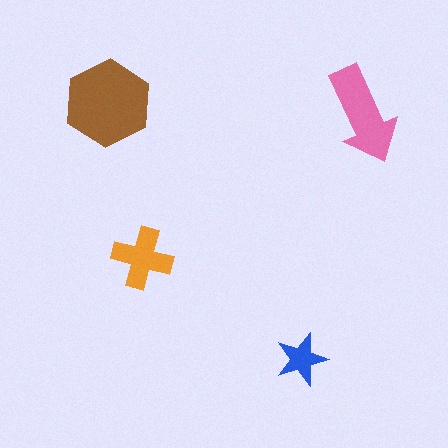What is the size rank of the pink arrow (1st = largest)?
2nd.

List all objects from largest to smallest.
The brown hexagon, the pink arrow, the orange cross, the blue star.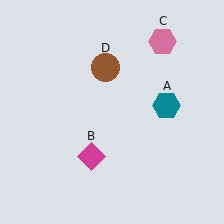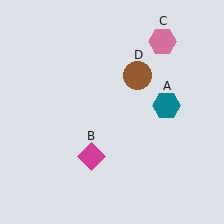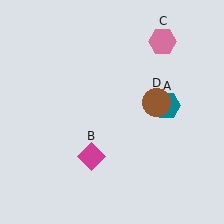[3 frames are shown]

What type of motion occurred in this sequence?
The brown circle (object D) rotated clockwise around the center of the scene.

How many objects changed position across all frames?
1 object changed position: brown circle (object D).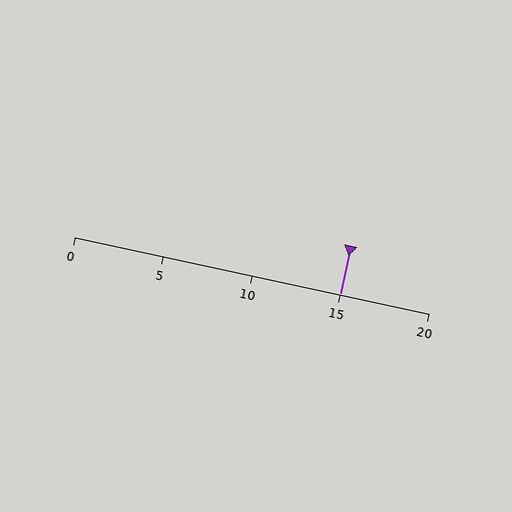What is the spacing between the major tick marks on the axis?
The major ticks are spaced 5 apart.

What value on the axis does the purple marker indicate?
The marker indicates approximately 15.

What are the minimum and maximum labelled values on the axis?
The axis runs from 0 to 20.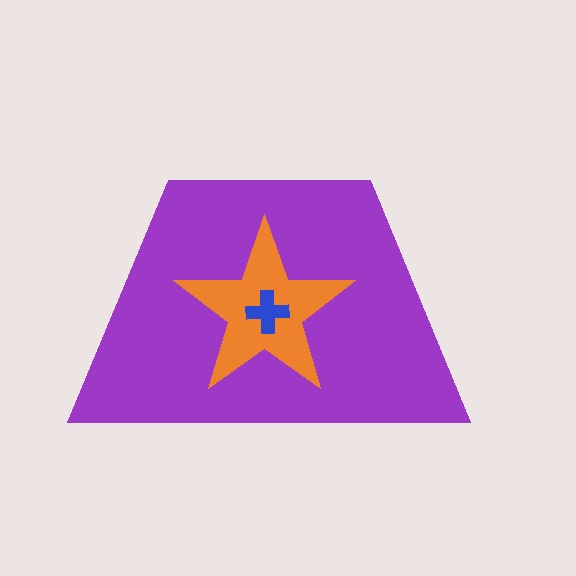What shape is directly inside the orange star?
The blue cross.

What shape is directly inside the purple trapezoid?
The orange star.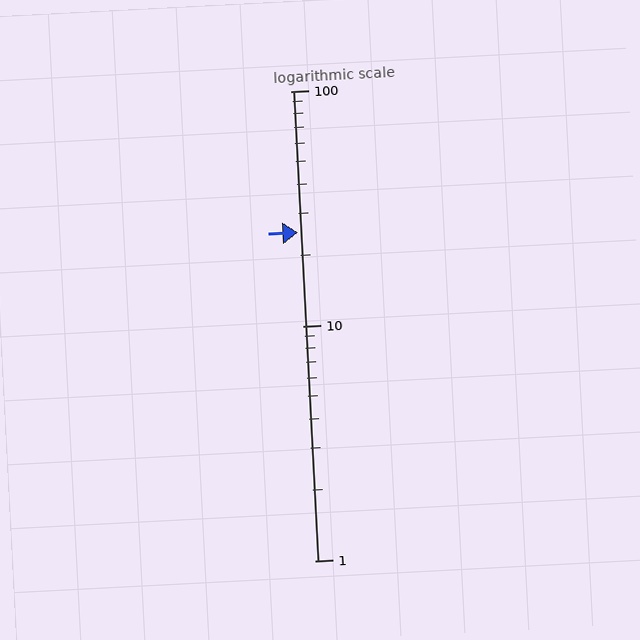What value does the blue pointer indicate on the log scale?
The pointer indicates approximately 25.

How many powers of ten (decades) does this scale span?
The scale spans 2 decades, from 1 to 100.